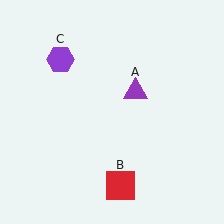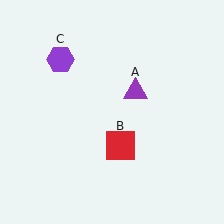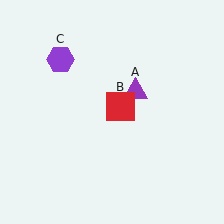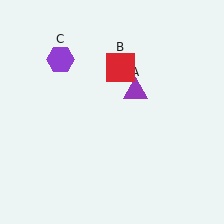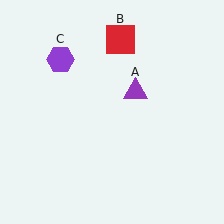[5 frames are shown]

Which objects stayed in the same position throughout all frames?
Purple triangle (object A) and purple hexagon (object C) remained stationary.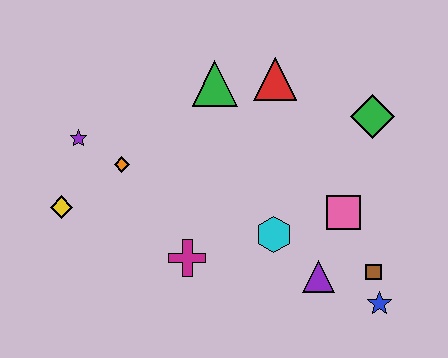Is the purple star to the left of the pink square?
Yes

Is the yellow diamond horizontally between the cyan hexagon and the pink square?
No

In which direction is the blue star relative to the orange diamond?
The blue star is to the right of the orange diamond.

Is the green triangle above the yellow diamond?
Yes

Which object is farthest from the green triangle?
The blue star is farthest from the green triangle.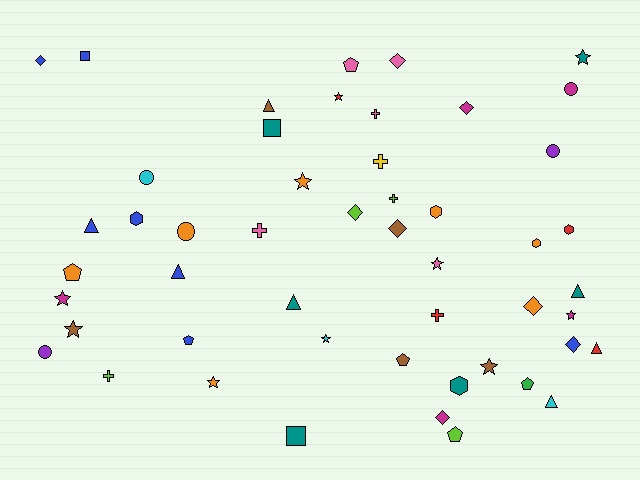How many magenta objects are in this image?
There are 5 magenta objects.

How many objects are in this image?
There are 50 objects.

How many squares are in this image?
There are 3 squares.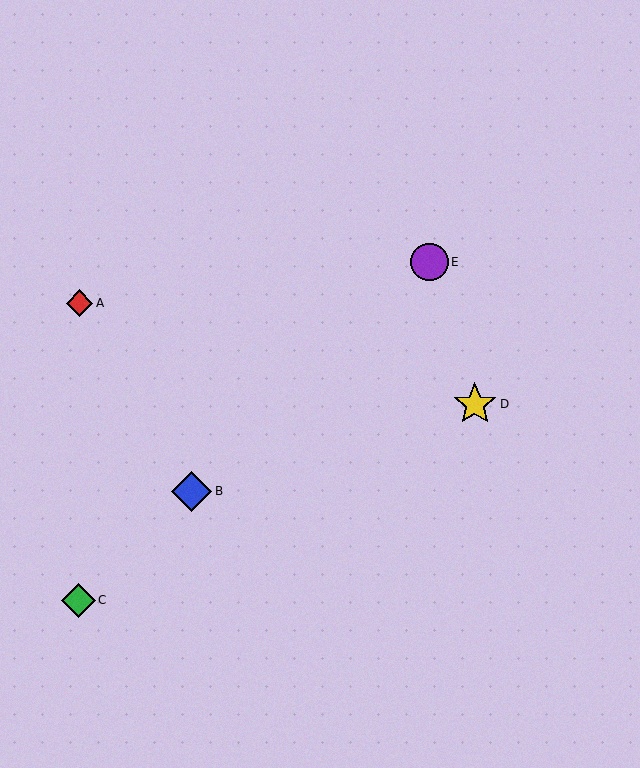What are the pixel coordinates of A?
Object A is at (80, 303).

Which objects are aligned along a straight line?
Objects B, C, E are aligned along a straight line.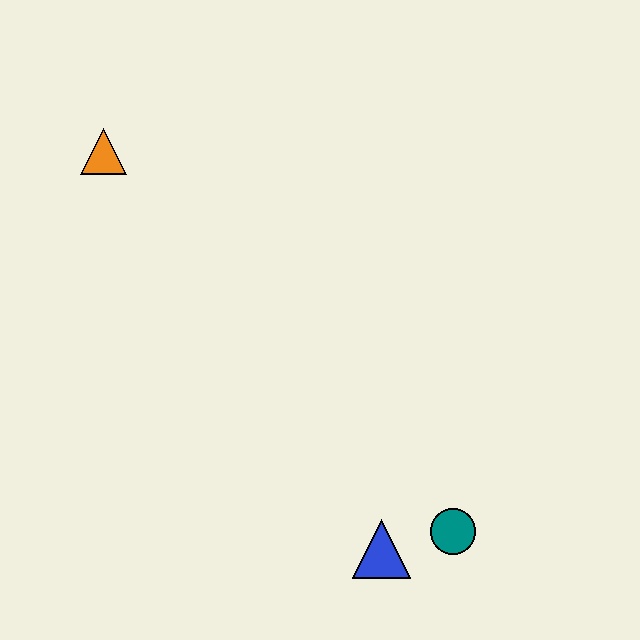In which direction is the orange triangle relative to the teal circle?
The orange triangle is above the teal circle.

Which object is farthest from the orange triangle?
The teal circle is farthest from the orange triangle.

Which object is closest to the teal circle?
The blue triangle is closest to the teal circle.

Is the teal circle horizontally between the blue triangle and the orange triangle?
No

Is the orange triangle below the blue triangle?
No